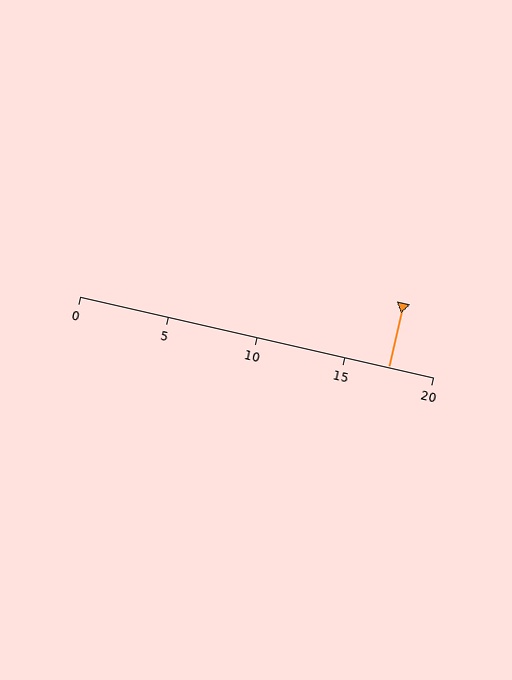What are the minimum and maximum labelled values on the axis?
The axis runs from 0 to 20.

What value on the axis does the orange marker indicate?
The marker indicates approximately 17.5.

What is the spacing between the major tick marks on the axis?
The major ticks are spaced 5 apart.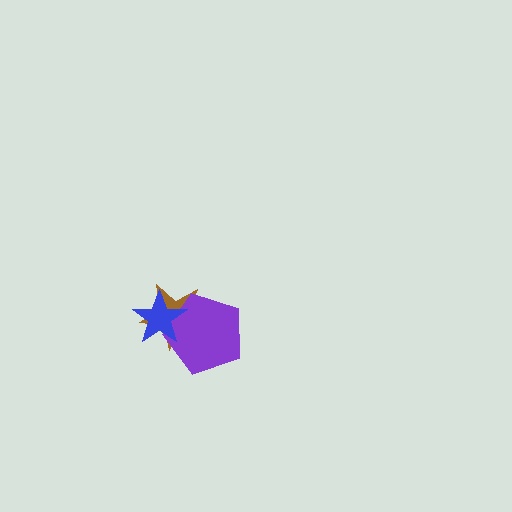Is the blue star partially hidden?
No, no other shape covers it.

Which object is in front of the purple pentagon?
The blue star is in front of the purple pentagon.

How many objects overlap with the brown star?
2 objects overlap with the brown star.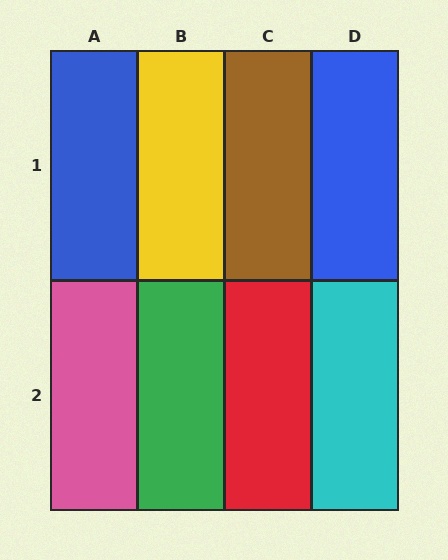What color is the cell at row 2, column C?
Red.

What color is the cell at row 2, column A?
Pink.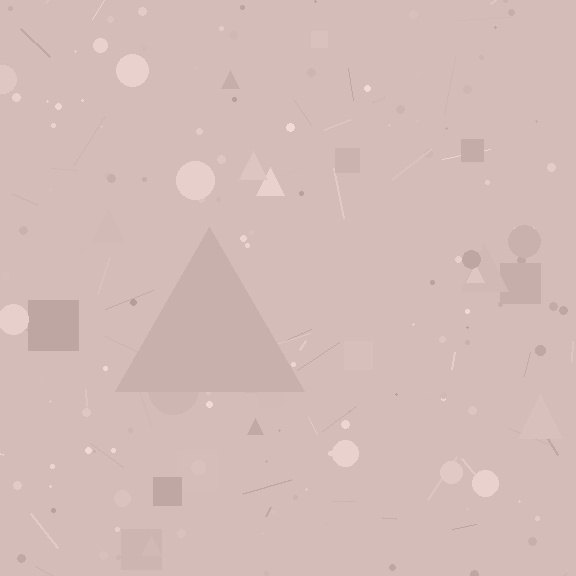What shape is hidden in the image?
A triangle is hidden in the image.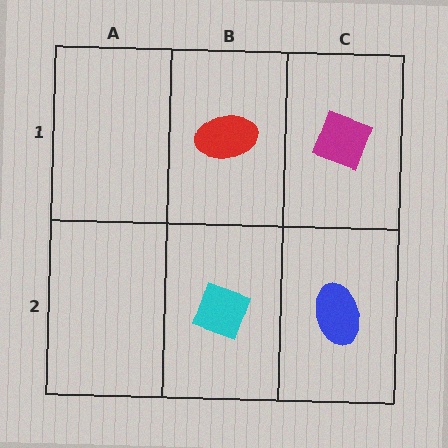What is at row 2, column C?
A blue ellipse.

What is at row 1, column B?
A red ellipse.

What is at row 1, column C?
A magenta diamond.